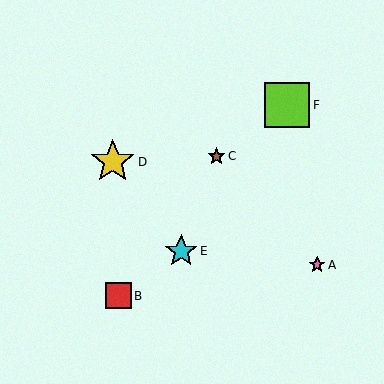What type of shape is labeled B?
Shape B is a red square.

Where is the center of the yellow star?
The center of the yellow star is at (113, 162).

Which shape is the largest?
The lime square (labeled F) is the largest.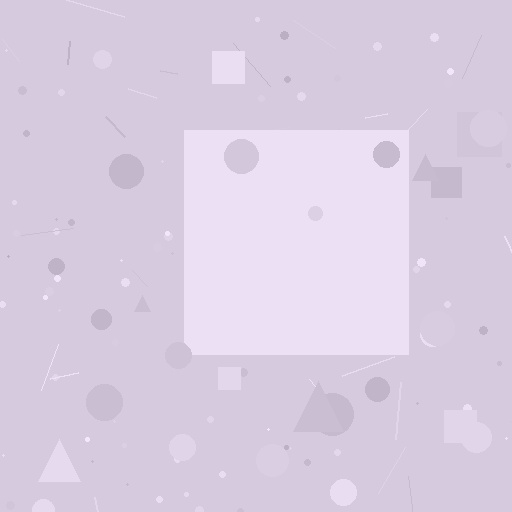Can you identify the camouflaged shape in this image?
The camouflaged shape is a square.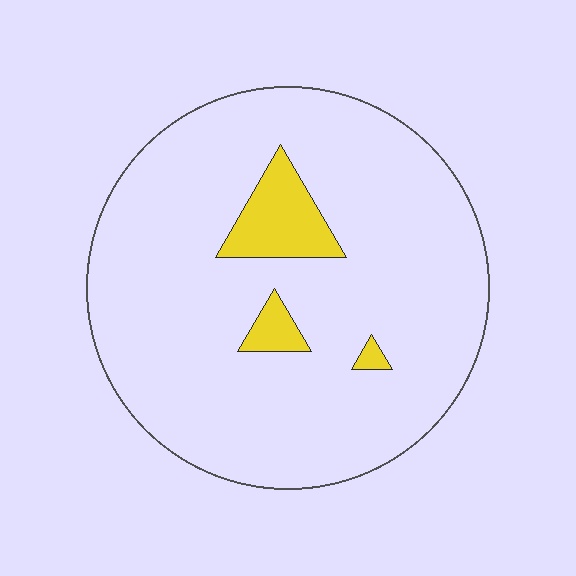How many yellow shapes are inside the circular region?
3.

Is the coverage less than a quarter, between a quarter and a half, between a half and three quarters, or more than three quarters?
Less than a quarter.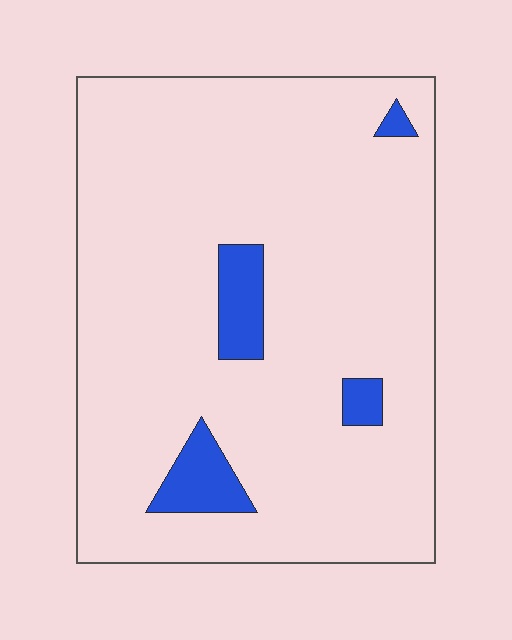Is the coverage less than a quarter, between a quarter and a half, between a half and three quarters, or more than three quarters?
Less than a quarter.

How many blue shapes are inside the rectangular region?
4.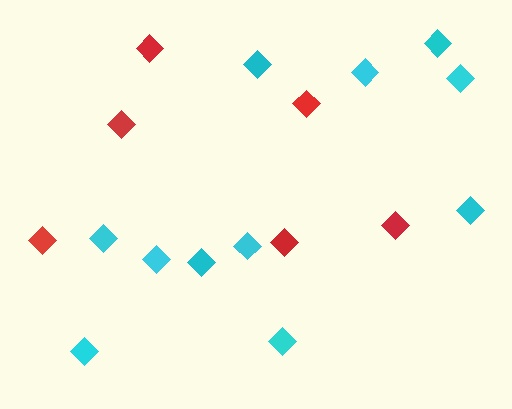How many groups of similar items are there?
There are 2 groups: one group of red diamonds (6) and one group of cyan diamonds (11).